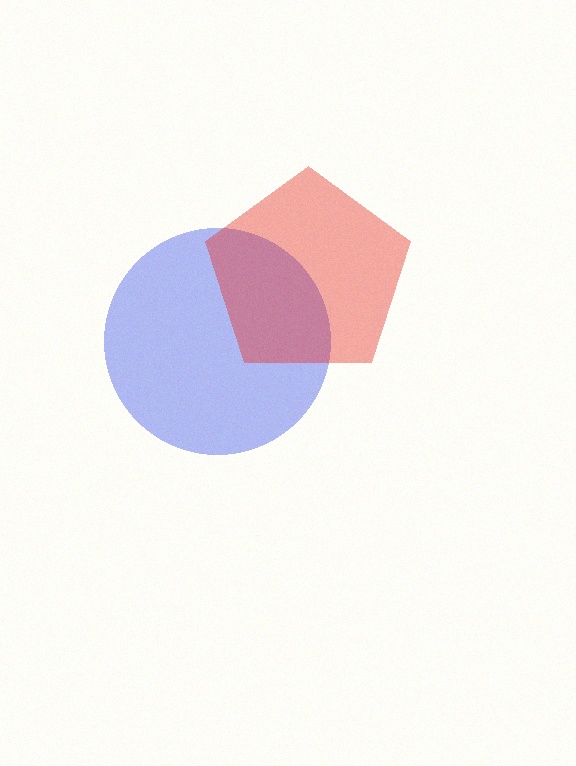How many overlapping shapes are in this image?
There are 2 overlapping shapes in the image.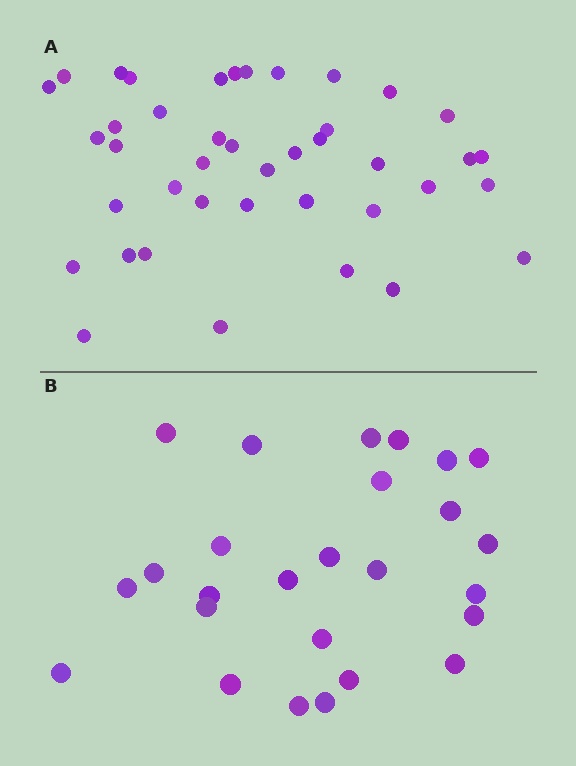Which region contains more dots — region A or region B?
Region A (the top region) has more dots.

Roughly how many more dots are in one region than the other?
Region A has approximately 15 more dots than region B.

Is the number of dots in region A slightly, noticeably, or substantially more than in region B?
Region A has substantially more. The ratio is roughly 1.6 to 1.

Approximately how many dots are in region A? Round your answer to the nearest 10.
About 40 dots. (The exact count is 41, which rounds to 40.)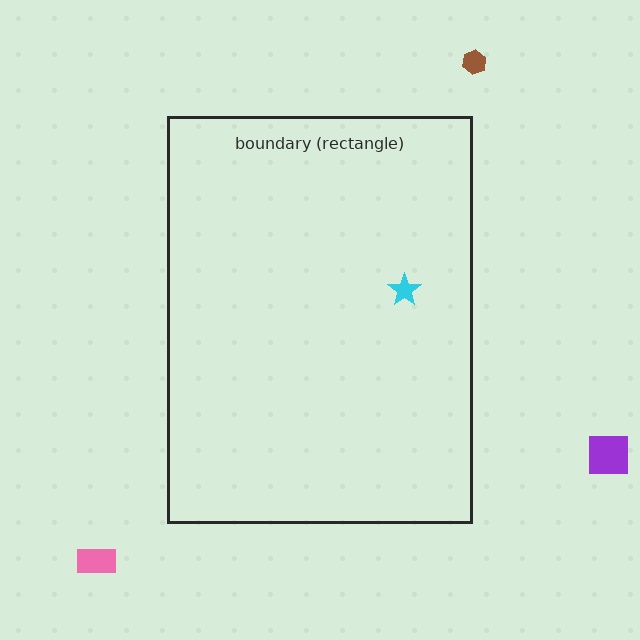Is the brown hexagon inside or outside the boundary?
Outside.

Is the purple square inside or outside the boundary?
Outside.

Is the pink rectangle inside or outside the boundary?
Outside.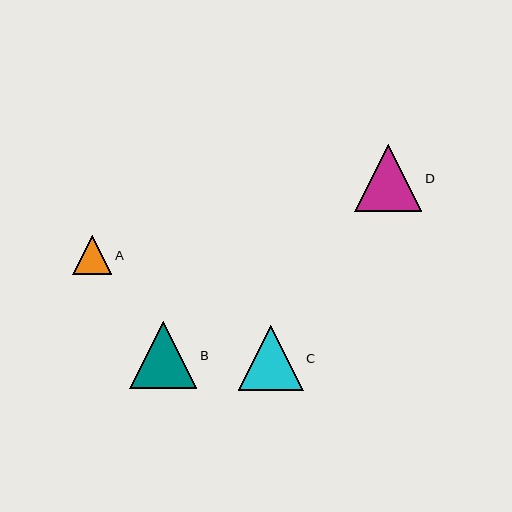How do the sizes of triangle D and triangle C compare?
Triangle D and triangle C are approximately the same size.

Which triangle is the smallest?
Triangle A is the smallest with a size of approximately 39 pixels.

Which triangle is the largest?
Triangle B is the largest with a size of approximately 67 pixels.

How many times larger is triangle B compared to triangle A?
Triangle B is approximately 1.7 times the size of triangle A.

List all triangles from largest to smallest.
From largest to smallest: B, D, C, A.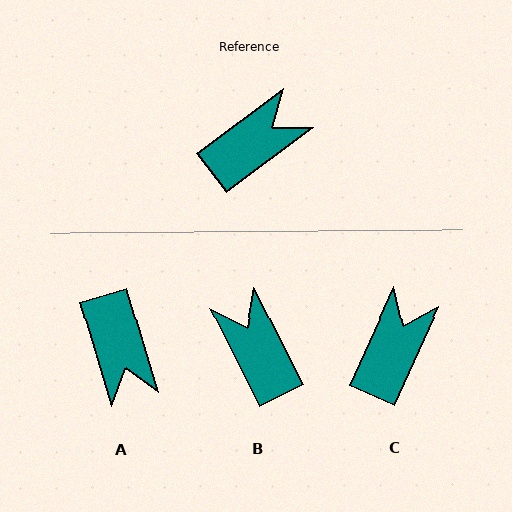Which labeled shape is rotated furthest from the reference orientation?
A, about 111 degrees away.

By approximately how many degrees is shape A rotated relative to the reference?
Approximately 111 degrees clockwise.